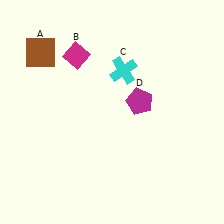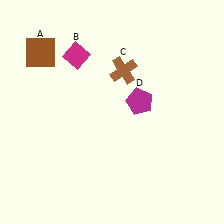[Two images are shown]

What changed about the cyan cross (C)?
In Image 1, C is cyan. In Image 2, it changed to brown.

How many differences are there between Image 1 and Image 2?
There is 1 difference between the two images.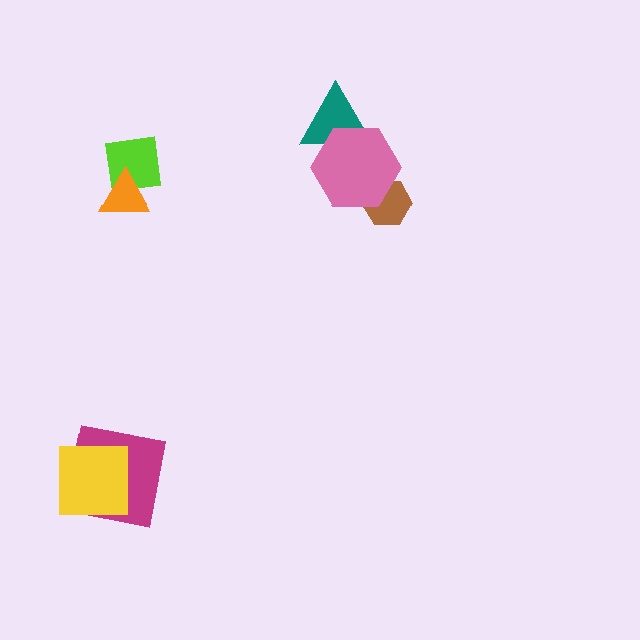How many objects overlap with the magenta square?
1 object overlaps with the magenta square.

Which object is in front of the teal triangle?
The pink hexagon is in front of the teal triangle.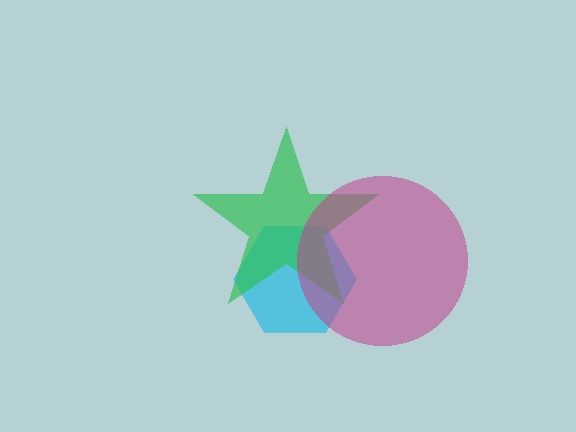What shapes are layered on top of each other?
The layered shapes are: a cyan hexagon, a green star, a magenta circle.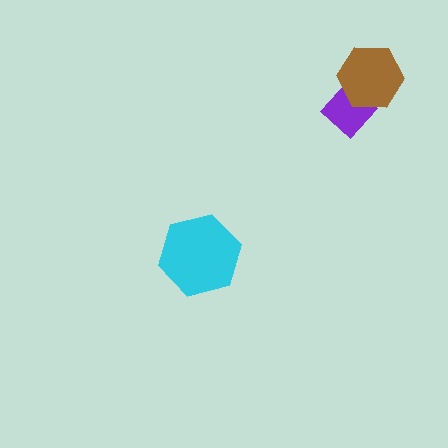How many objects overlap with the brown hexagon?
1 object overlaps with the brown hexagon.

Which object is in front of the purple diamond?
The brown hexagon is in front of the purple diamond.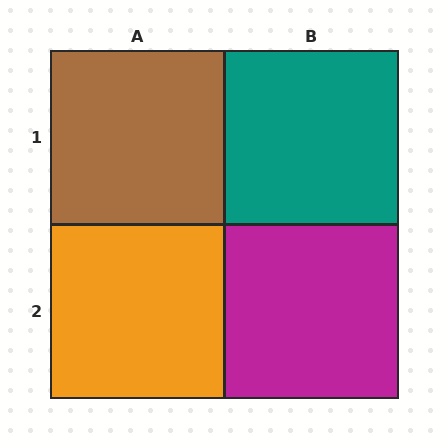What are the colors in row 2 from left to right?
Orange, magenta.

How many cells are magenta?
1 cell is magenta.